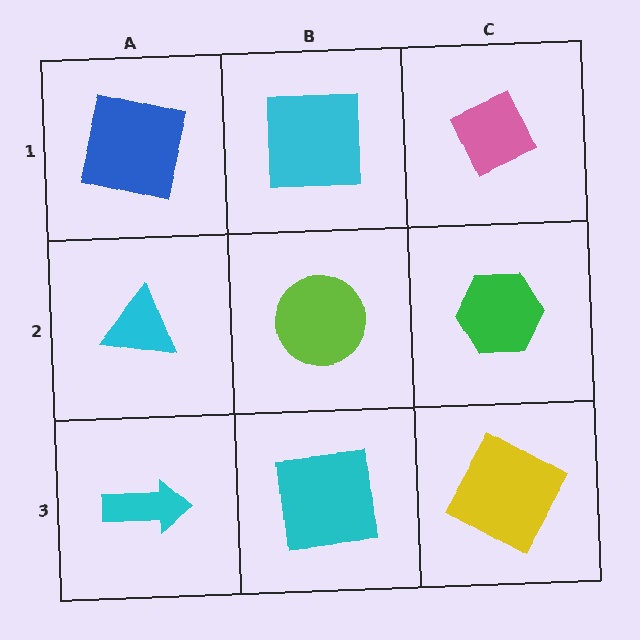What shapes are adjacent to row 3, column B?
A lime circle (row 2, column B), a cyan arrow (row 3, column A), a yellow square (row 3, column C).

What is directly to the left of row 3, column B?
A cyan arrow.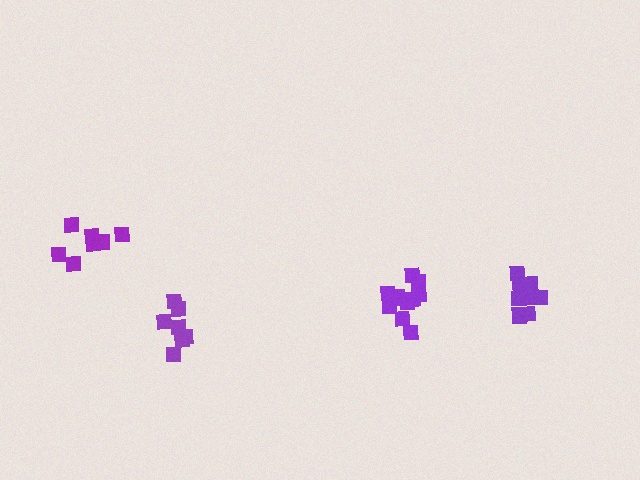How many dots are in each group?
Group 1: 7 dots, Group 2: 8 dots, Group 3: 10 dots, Group 4: 12 dots (37 total).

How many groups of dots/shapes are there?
There are 4 groups.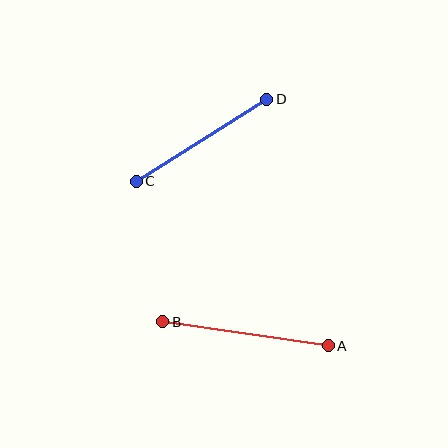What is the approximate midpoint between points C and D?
The midpoint is at approximately (202, 140) pixels.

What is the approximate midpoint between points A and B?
The midpoint is at approximately (245, 334) pixels.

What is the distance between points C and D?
The distance is approximately 154 pixels.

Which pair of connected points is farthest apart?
Points A and B are farthest apart.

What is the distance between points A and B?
The distance is approximately 167 pixels.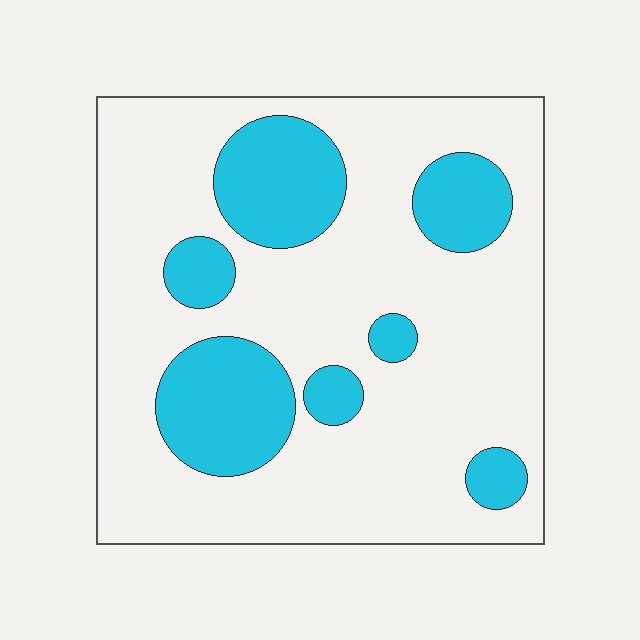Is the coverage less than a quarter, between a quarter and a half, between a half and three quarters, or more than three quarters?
Less than a quarter.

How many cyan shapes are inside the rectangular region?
7.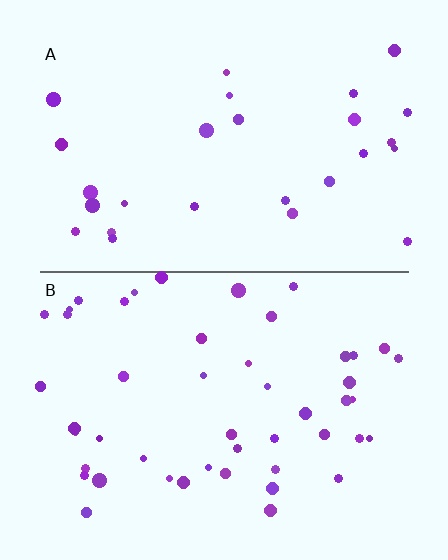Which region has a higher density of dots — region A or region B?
B (the bottom).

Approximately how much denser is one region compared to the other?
Approximately 1.8× — region B over region A.